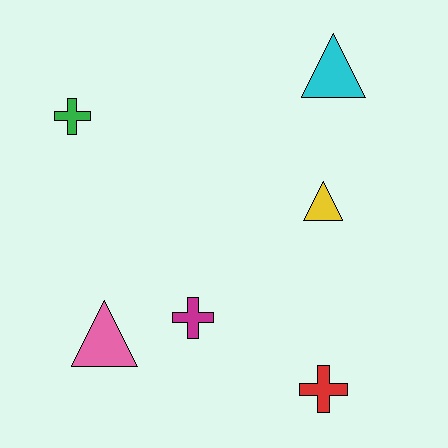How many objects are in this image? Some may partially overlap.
There are 6 objects.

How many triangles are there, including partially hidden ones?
There are 3 triangles.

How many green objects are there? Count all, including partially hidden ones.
There is 1 green object.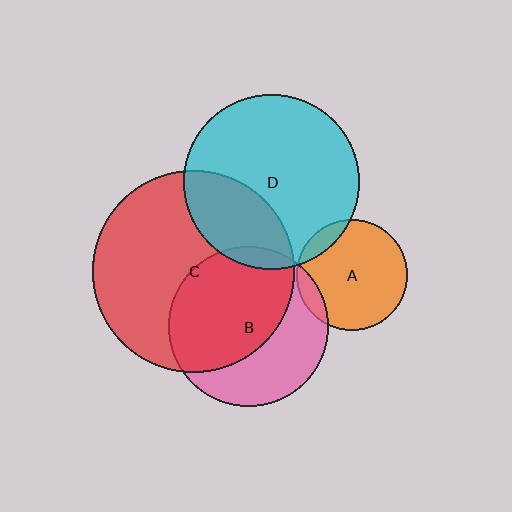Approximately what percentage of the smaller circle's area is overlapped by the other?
Approximately 10%.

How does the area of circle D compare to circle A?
Approximately 2.5 times.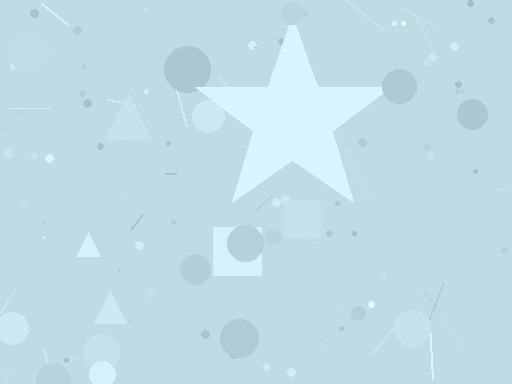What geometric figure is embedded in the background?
A star is embedded in the background.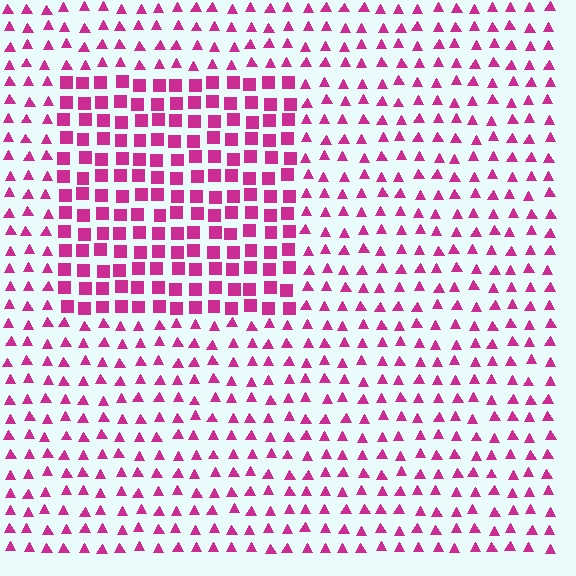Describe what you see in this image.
The image is filled with small magenta elements arranged in a uniform grid. A rectangle-shaped region contains squares, while the surrounding area contains triangles. The boundary is defined purely by the change in element shape.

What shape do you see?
I see a rectangle.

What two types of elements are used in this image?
The image uses squares inside the rectangle region and triangles outside it.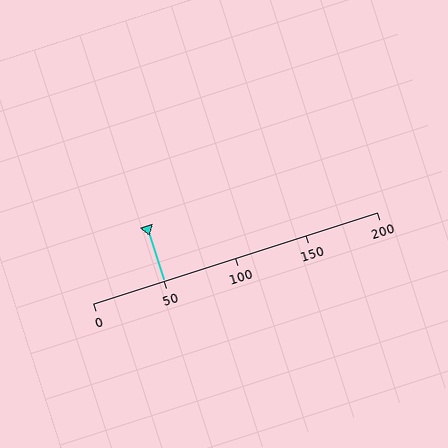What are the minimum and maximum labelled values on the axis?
The axis runs from 0 to 200.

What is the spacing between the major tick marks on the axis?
The major ticks are spaced 50 apart.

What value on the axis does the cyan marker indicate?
The marker indicates approximately 50.